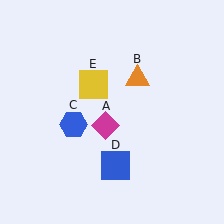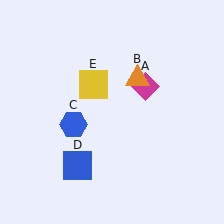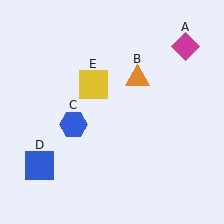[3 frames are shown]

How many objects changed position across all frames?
2 objects changed position: magenta diamond (object A), blue square (object D).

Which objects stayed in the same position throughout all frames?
Orange triangle (object B) and blue hexagon (object C) and yellow square (object E) remained stationary.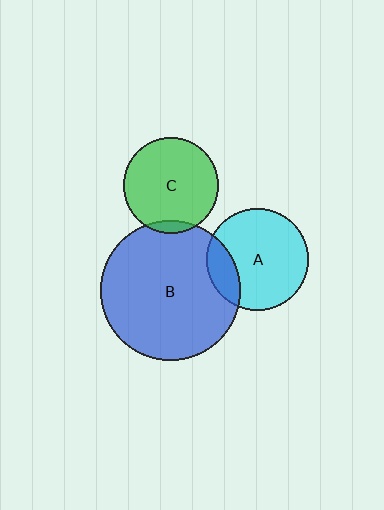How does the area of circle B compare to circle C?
Approximately 2.1 times.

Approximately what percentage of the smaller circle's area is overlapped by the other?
Approximately 5%.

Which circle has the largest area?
Circle B (blue).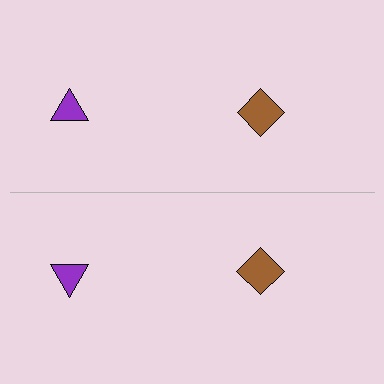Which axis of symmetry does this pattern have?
The pattern has a horizontal axis of symmetry running through the center of the image.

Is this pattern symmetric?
Yes, this pattern has bilateral (reflection) symmetry.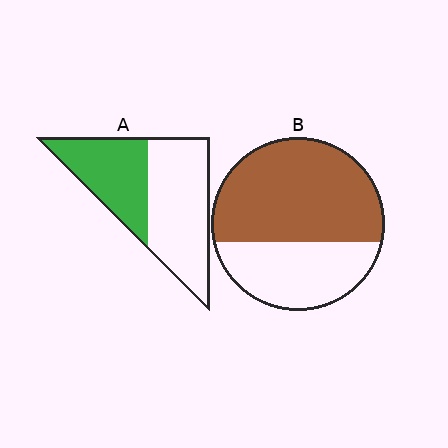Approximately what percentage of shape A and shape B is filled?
A is approximately 40% and B is approximately 65%.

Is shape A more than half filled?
No.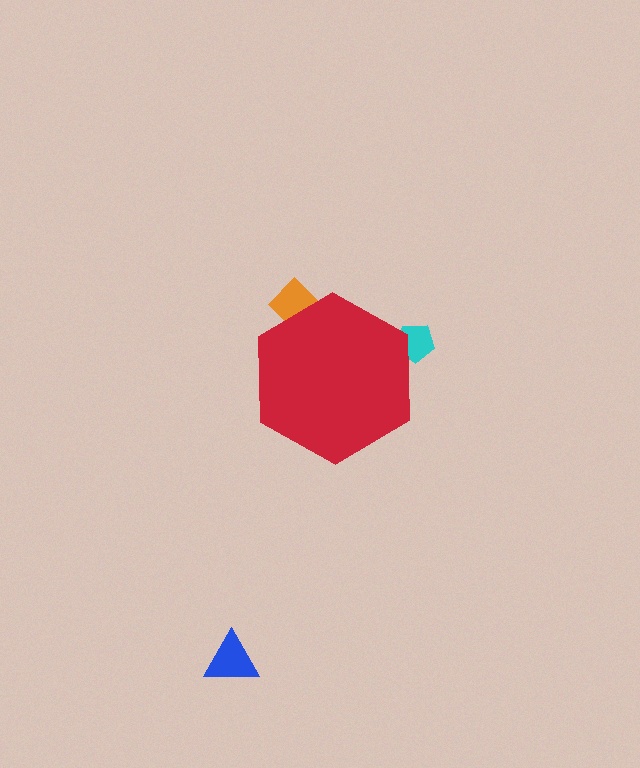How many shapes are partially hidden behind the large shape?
2 shapes are partially hidden.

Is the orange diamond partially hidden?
Yes, the orange diamond is partially hidden behind the red hexagon.